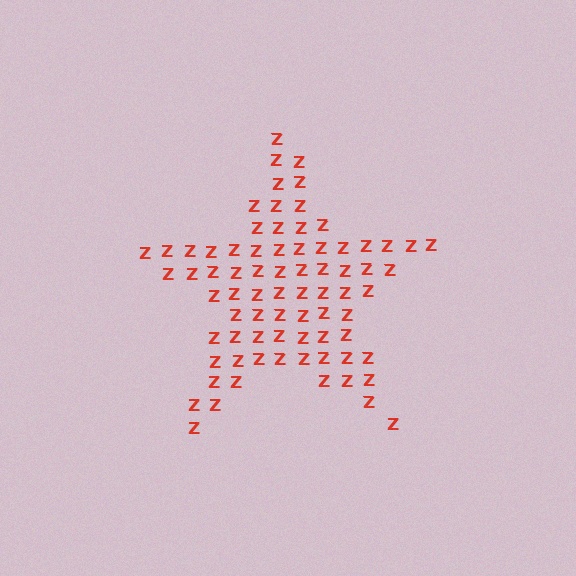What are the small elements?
The small elements are letter Z's.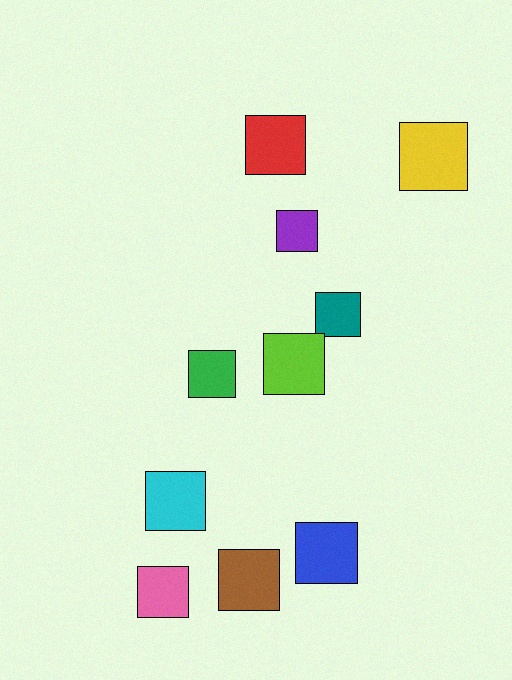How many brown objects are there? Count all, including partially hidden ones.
There is 1 brown object.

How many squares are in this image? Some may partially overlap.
There are 10 squares.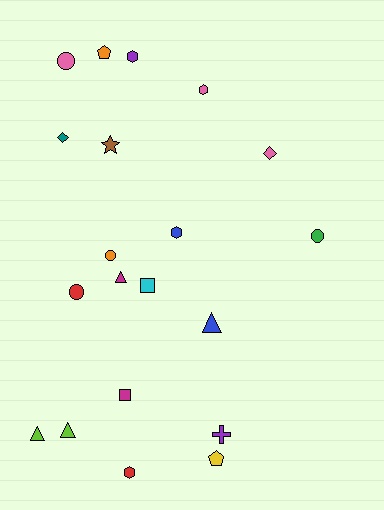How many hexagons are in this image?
There are 4 hexagons.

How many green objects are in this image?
There is 1 green object.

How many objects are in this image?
There are 20 objects.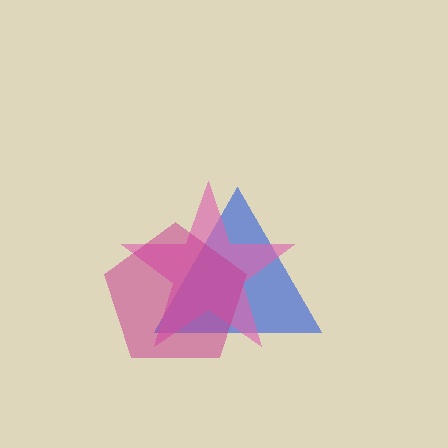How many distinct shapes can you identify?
There are 3 distinct shapes: a blue triangle, a pink star, a magenta pentagon.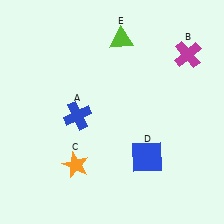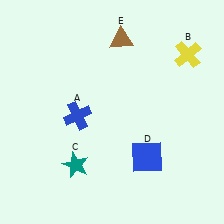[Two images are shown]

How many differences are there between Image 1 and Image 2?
There are 3 differences between the two images.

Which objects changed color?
B changed from magenta to yellow. C changed from orange to teal. E changed from lime to brown.